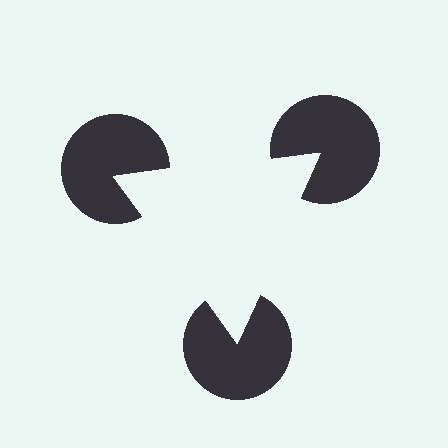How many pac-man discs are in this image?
There are 3 — one at each vertex of the illusory triangle.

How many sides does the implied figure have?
3 sides.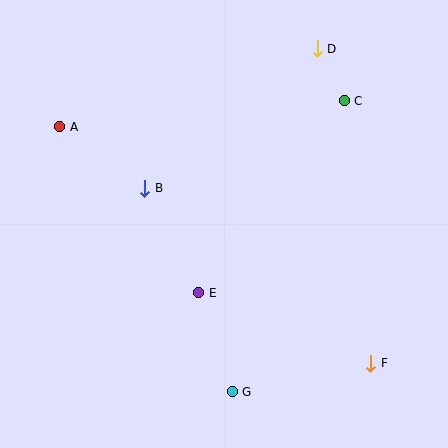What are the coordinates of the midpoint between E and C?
The midpoint between E and C is at (272, 197).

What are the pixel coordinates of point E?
Point E is at (199, 293).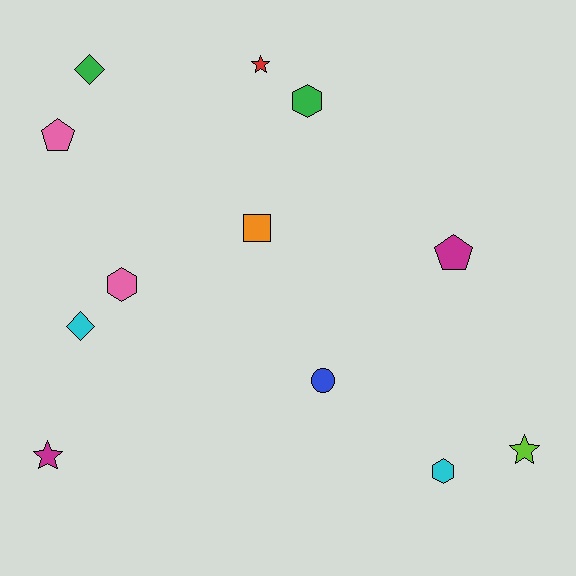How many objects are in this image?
There are 12 objects.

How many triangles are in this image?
There are no triangles.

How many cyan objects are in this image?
There are 2 cyan objects.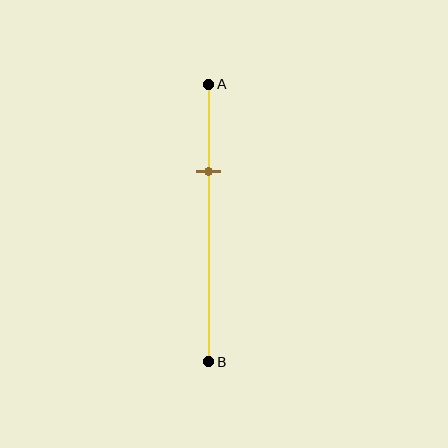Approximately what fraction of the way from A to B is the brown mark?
The brown mark is approximately 30% of the way from A to B.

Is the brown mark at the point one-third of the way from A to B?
Yes, the mark is approximately at the one-third point.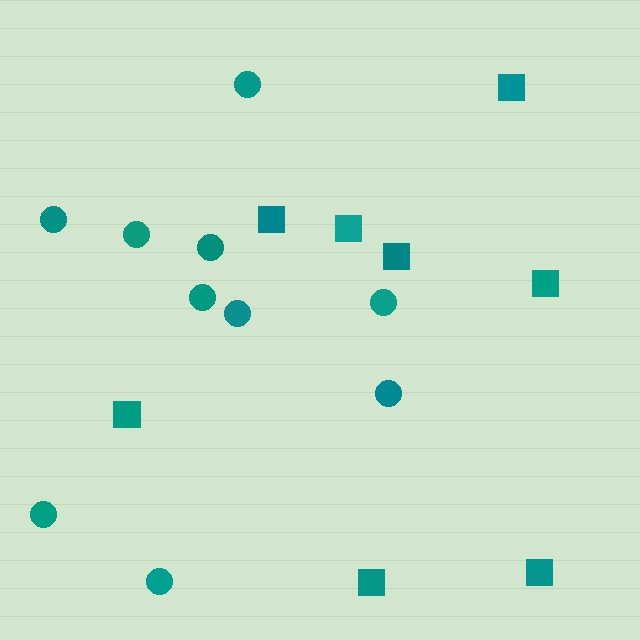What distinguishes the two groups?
There are 2 groups: one group of squares (8) and one group of circles (10).